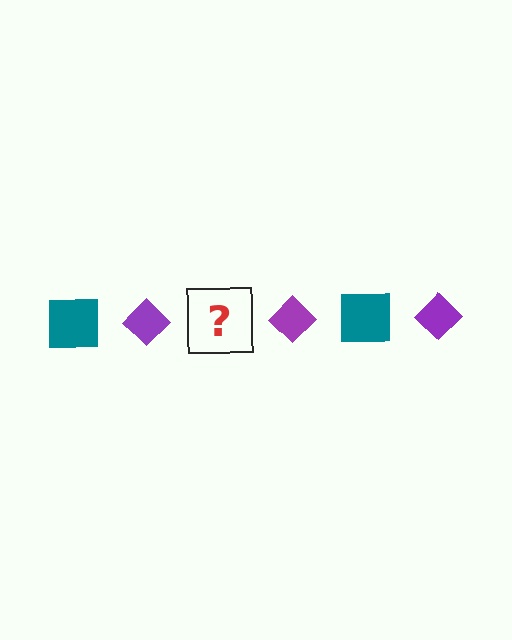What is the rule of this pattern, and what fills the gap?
The rule is that the pattern alternates between teal square and purple diamond. The gap should be filled with a teal square.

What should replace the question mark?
The question mark should be replaced with a teal square.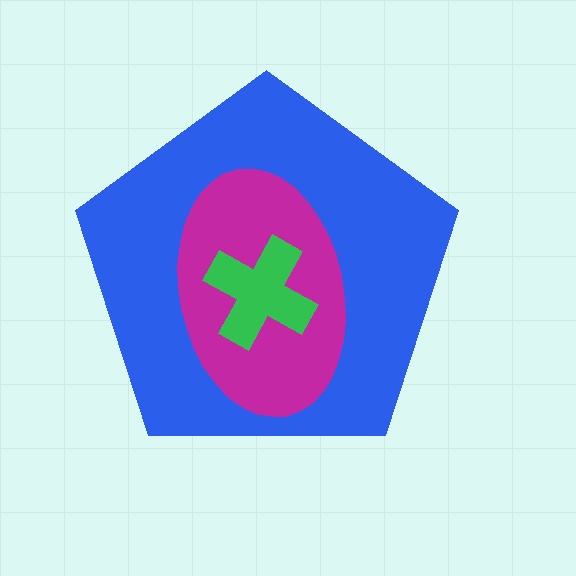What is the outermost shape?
The blue pentagon.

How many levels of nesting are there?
3.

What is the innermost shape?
The green cross.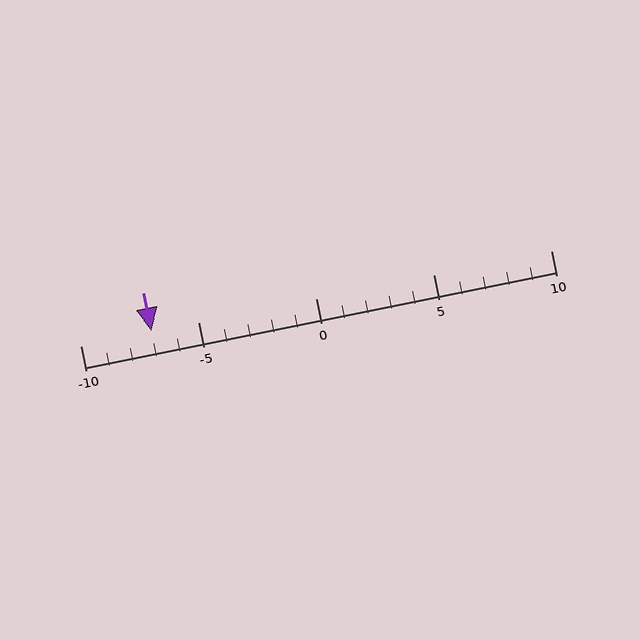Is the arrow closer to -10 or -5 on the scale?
The arrow is closer to -5.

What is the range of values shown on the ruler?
The ruler shows values from -10 to 10.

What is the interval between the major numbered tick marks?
The major tick marks are spaced 5 units apart.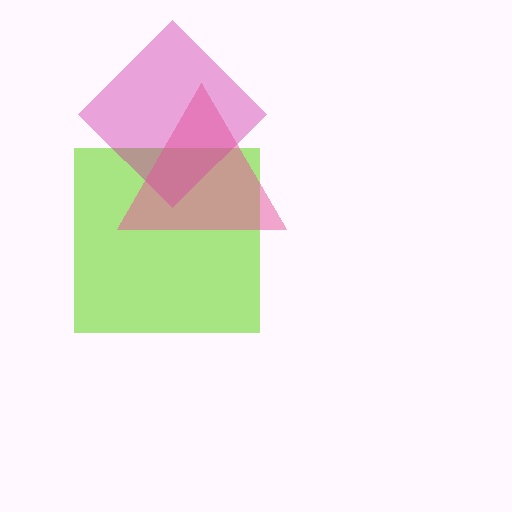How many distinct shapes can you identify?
There are 3 distinct shapes: a lime square, a magenta diamond, a pink triangle.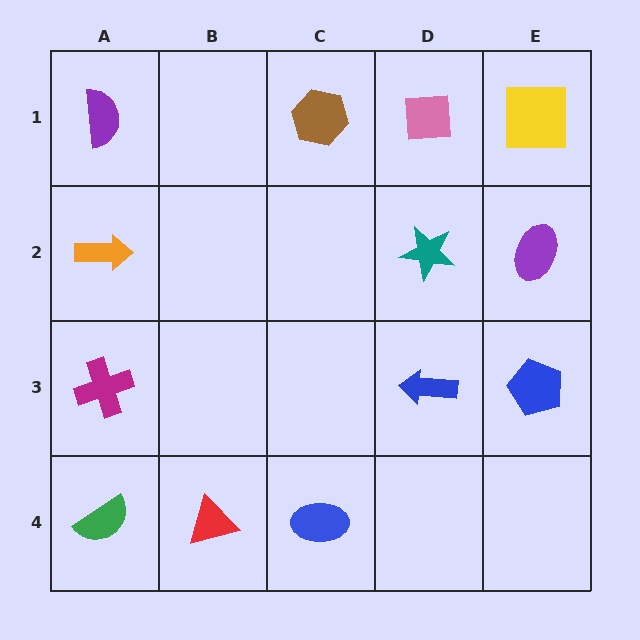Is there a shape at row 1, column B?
No, that cell is empty.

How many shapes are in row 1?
4 shapes.